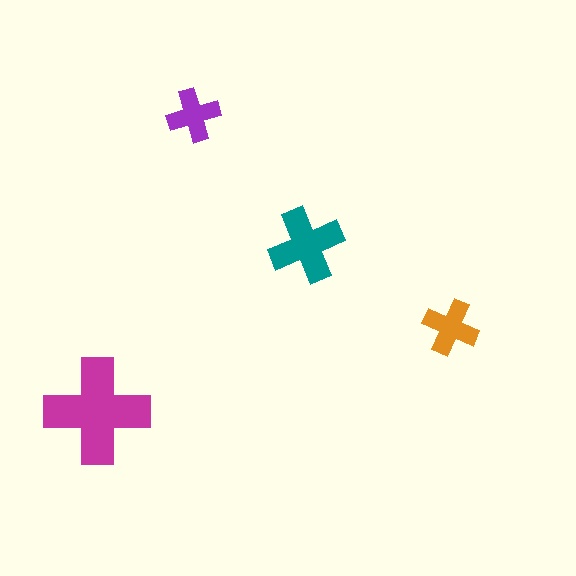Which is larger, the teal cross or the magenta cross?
The magenta one.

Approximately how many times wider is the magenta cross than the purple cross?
About 2 times wider.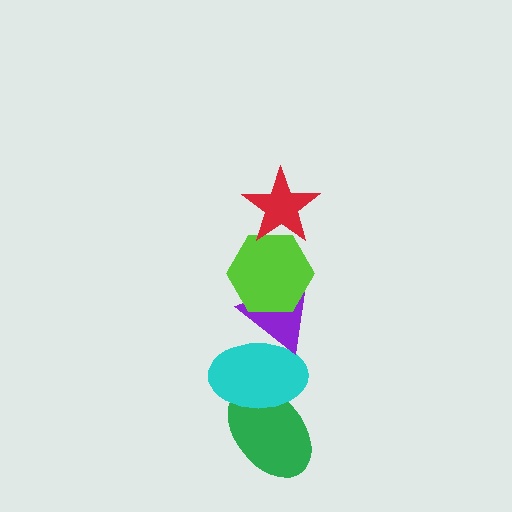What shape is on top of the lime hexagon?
The red star is on top of the lime hexagon.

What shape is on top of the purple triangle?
The lime hexagon is on top of the purple triangle.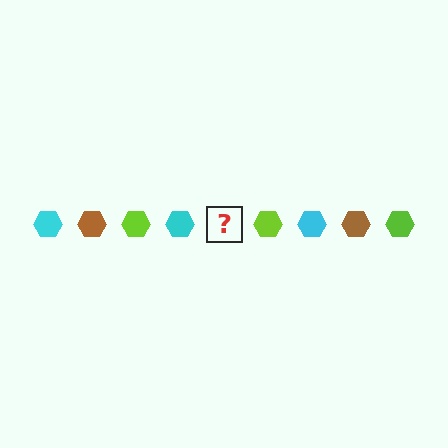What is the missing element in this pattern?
The missing element is a brown hexagon.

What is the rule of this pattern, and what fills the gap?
The rule is that the pattern cycles through cyan, brown, lime hexagons. The gap should be filled with a brown hexagon.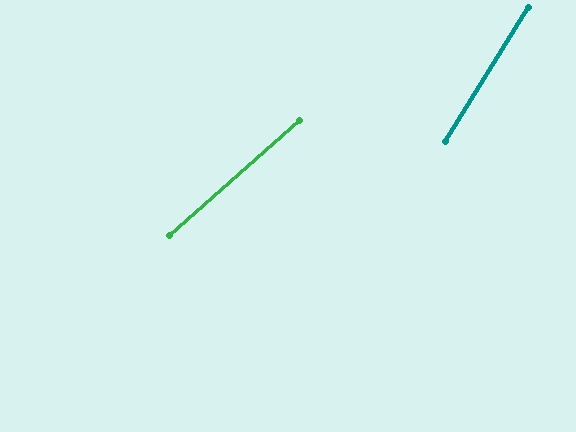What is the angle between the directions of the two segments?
Approximately 17 degrees.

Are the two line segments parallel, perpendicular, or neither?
Neither parallel nor perpendicular — they differ by about 17°.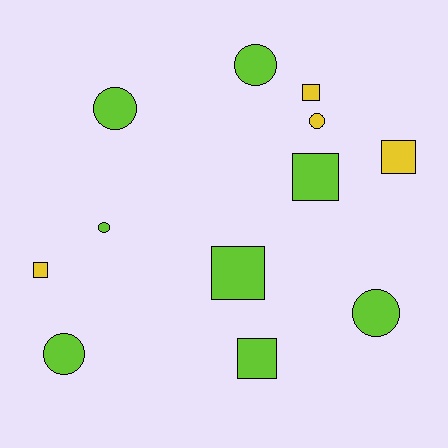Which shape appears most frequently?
Square, with 6 objects.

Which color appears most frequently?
Lime, with 8 objects.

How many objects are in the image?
There are 12 objects.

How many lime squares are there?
There are 3 lime squares.